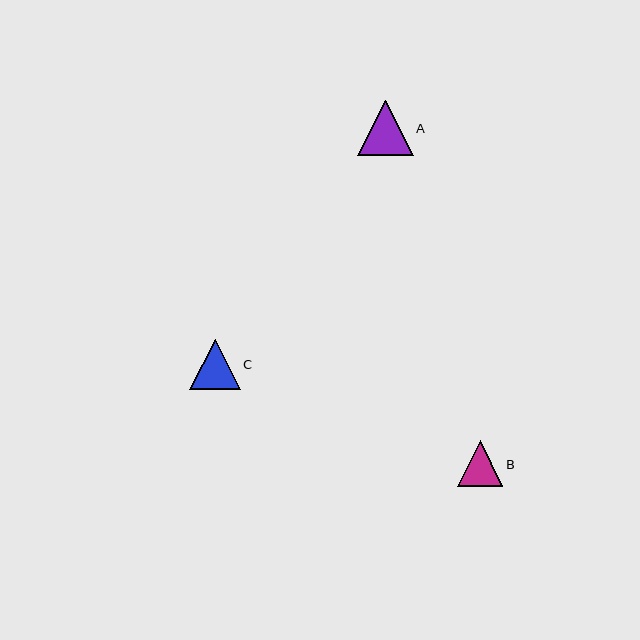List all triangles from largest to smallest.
From largest to smallest: A, C, B.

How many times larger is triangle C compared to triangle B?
Triangle C is approximately 1.1 times the size of triangle B.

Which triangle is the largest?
Triangle A is the largest with a size of approximately 55 pixels.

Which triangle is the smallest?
Triangle B is the smallest with a size of approximately 45 pixels.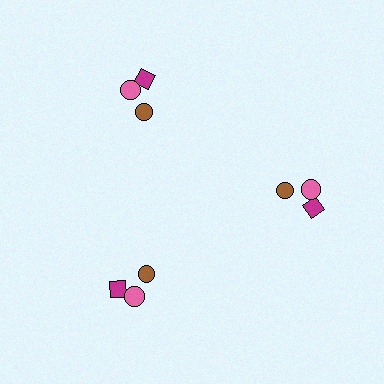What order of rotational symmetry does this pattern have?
This pattern has 3-fold rotational symmetry.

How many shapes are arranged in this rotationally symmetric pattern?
There are 9 shapes, arranged in 3 groups of 3.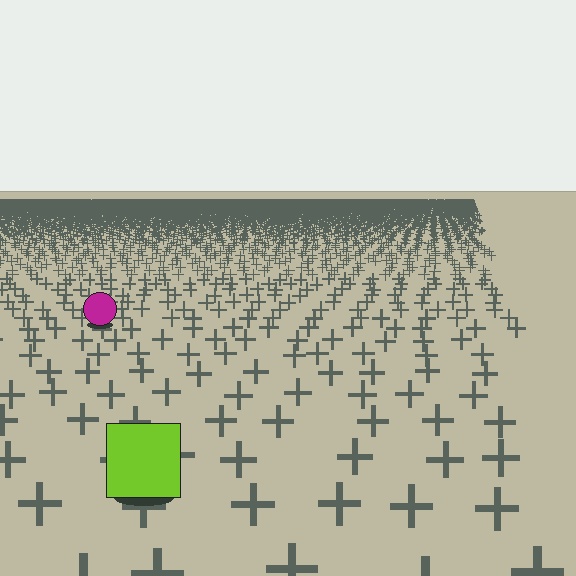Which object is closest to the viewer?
The lime square is closest. The texture marks near it are larger and more spread out.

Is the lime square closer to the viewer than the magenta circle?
Yes. The lime square is closer — you can tell from the texture gradient: the ground texture is coarser near it.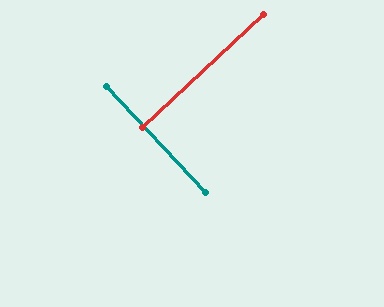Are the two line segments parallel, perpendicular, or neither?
Perpendicular — they meet at approximately 90°.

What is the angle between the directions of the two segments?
Approximately 90 degrees.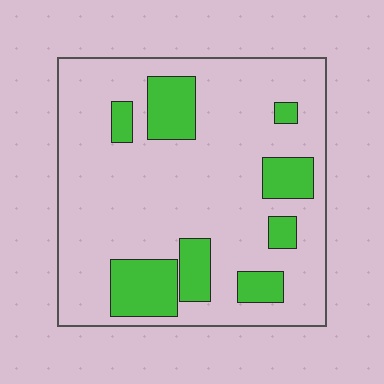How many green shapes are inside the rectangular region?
8.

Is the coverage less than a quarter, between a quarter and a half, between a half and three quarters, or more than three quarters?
Less than a quarter.